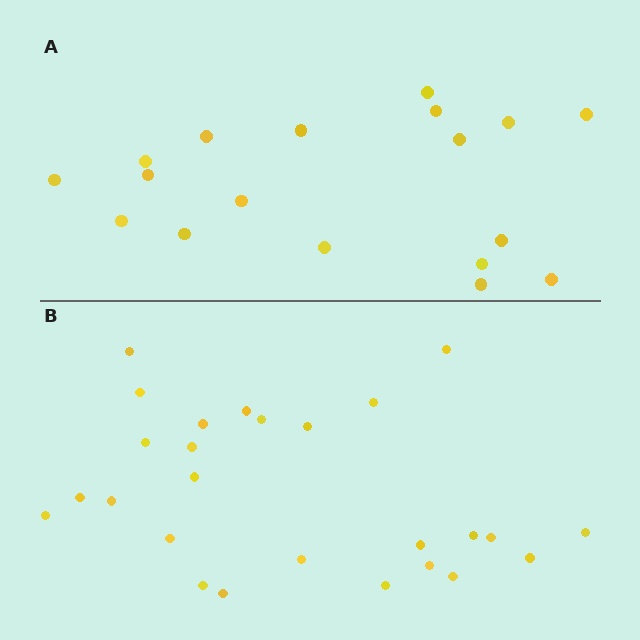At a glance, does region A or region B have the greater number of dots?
Region B (the bottom region) has more dots.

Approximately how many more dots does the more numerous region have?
Region B has roughly 8 or so more dots than region A.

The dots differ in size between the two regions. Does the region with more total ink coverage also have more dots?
No. Region A has more total ink coverage because its dots are larger, but region B actually contains more individual dots. Total area can be misleading — the number of items is what matters here.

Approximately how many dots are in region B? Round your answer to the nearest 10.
About 30 dots. (The exact count is 26, which rounds to 30.)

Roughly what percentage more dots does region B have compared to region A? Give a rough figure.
About 45% more.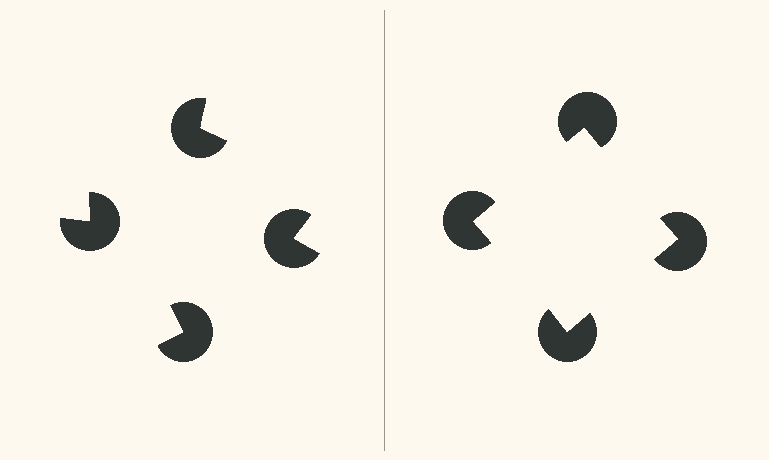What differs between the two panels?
The pac-man discs are positioned identically on both sides; only the wedge orientations differ. On the right they align to a square; on the left they are misaligned.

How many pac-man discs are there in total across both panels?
8 — 4 on each side.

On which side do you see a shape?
An illusory square appears on the right side. On the left side the wedge cuts are rotated, so no coherent shape forms.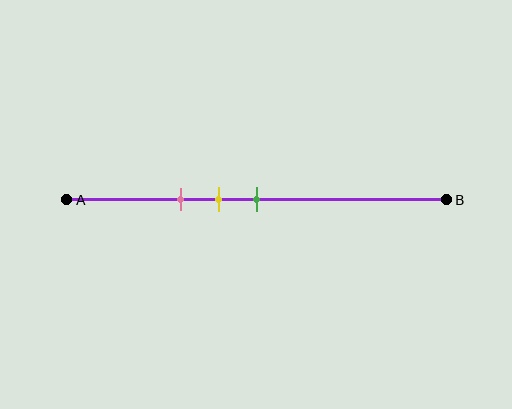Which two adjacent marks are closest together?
The yellow and green marks are the closest adjacent pair.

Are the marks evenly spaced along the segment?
Yes, the marks are approximately evenly spaced.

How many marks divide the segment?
There are 3 marks dividing the segment.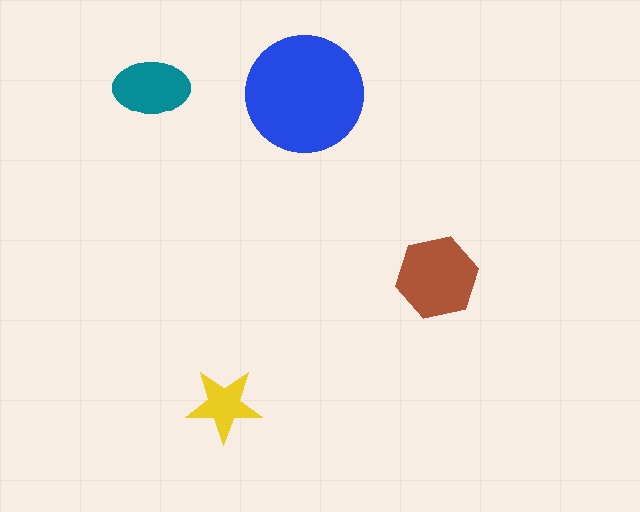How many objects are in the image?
There are 4 objects in the image.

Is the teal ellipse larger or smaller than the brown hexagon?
Smaller.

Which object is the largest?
The blue circle.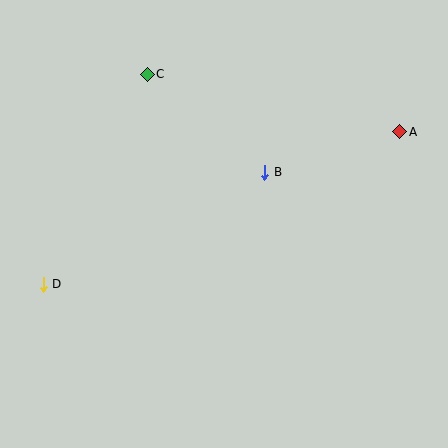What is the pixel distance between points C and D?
The distance between C and D is 234 pixels.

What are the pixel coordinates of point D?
Point D is at (43, 284).